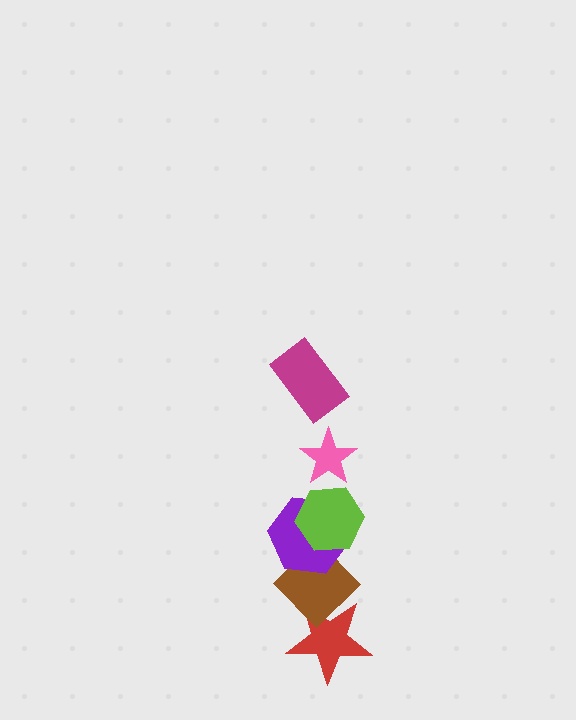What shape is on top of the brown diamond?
The purple hexagon is on top of the brown diamond.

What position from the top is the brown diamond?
The brown diamond is 5th from the top.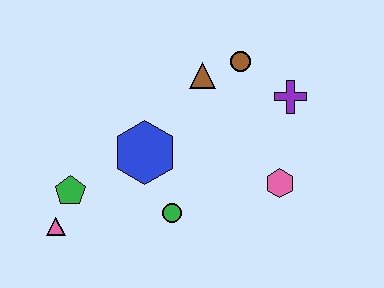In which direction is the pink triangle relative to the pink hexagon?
The pink triangle is to the left of the pink hexagon.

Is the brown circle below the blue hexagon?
No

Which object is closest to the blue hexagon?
The green circle is closest to the blue hexagon.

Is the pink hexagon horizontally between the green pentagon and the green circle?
No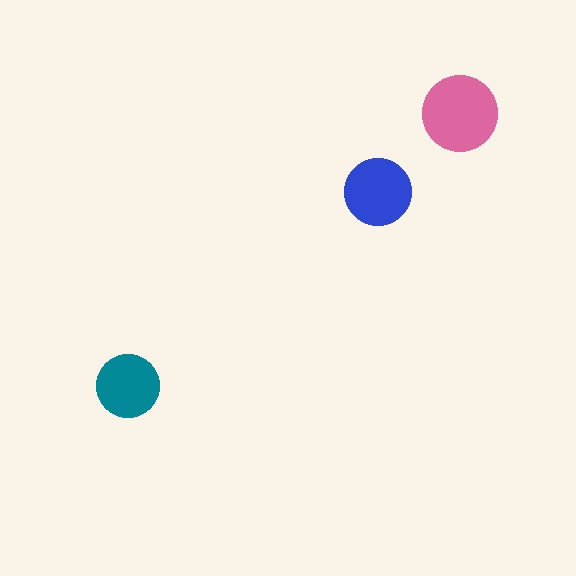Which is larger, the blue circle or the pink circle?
The pink one.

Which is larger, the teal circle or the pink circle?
The pink one.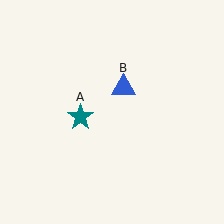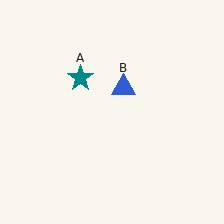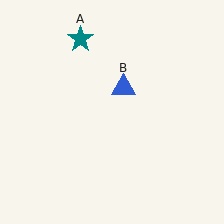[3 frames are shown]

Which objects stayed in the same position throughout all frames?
Blue triangle (object B) remained stationary.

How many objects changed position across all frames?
1 object changed position: teal star (object A).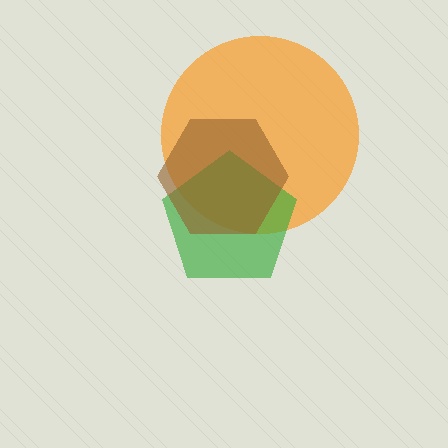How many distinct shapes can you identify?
There are 3 distinct shapes: an orange circle, a green pentagon, a brown hexagon.